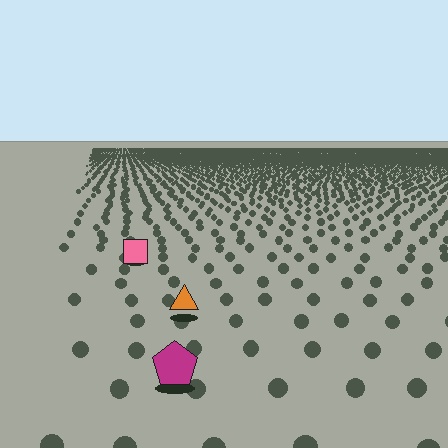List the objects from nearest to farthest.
From nearest to farthest: the magenta pentagon, the orange triangle, the pink square.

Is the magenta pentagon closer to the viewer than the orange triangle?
Yes. The magenta pentagon is closer — you can tell from the texture gradient: the ground texture is coarser near it.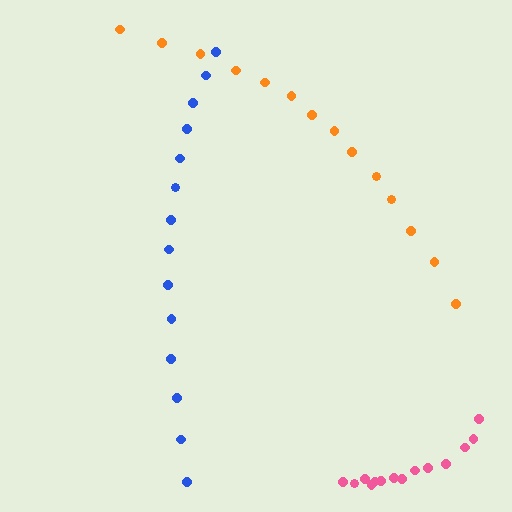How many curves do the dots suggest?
There are 3 distinct paths.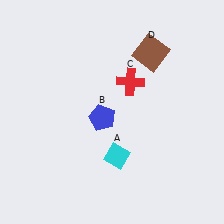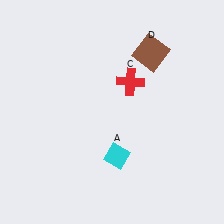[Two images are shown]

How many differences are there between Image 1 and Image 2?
There is 1 difference between the two images.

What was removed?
The blue pentagon (B) was removed in Image 2.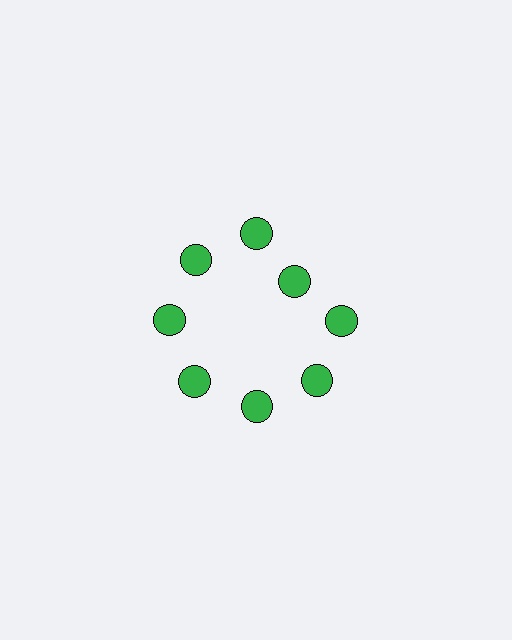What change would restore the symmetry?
The symmetry would be restored by moving it outward, back onto the ring so that all 8 circles sit at equal angles and equal distance from the center.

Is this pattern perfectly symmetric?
No. The 8 green circles are arranged in a ring, but one element near the 2 o'clock position is pulled inward toward the center, breaking the 8-fold rotational symmetry.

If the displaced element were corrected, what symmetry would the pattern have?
It would have 8-fold rotational symmetry — the pattern would map onto itself every 45 degrees.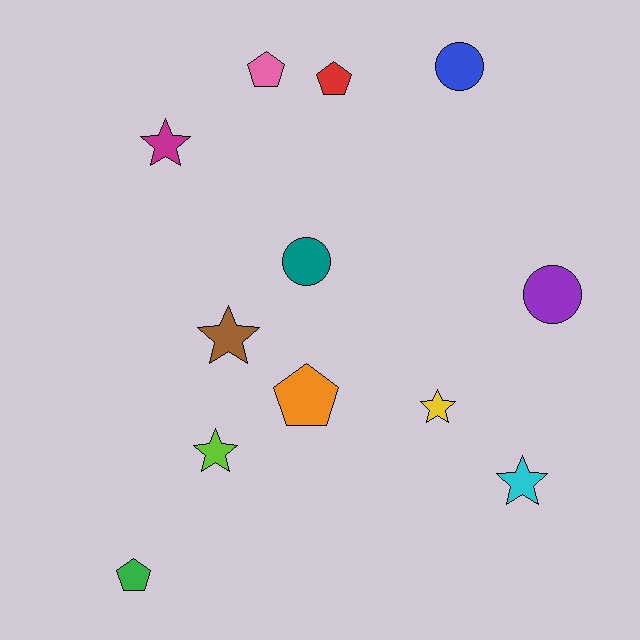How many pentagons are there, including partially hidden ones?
There are 4 pentagons.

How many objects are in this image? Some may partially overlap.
There are 12 objects.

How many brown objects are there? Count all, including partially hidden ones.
There is 1 brown object.